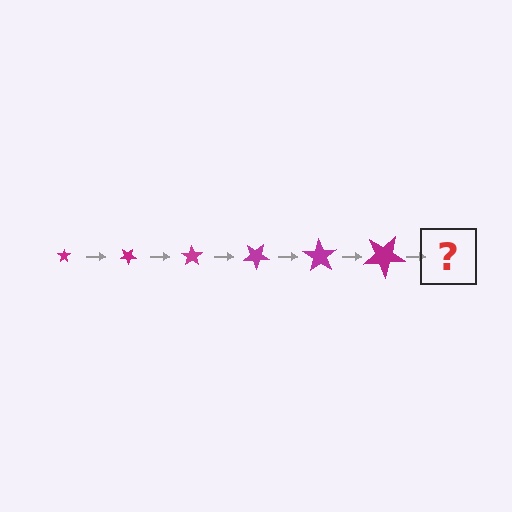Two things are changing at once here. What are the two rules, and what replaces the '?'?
The two rules are that the star grows larger each step and it rotates 35 degrees each step. The '?' should be a star, larger than the previous one and rotated 210 degrees from the start.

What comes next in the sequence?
The next element should be a star, larger than the previous one and rotated 210 degrees from the start.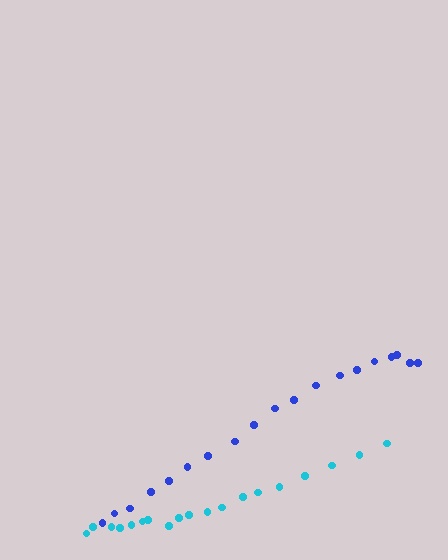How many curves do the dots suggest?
There are 2 distinct paths.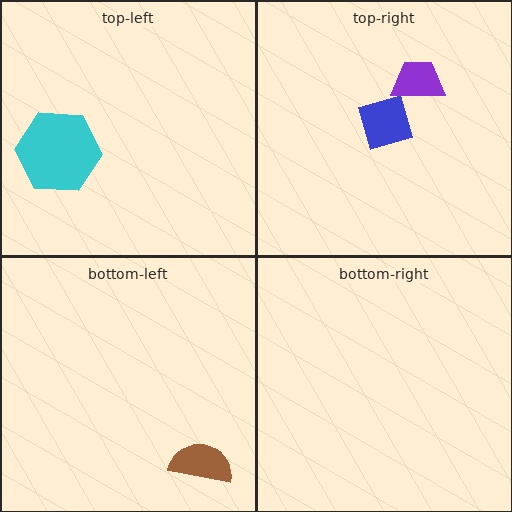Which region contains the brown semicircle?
The bottom-left region.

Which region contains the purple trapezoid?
The top-right region.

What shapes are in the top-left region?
The cyan hexagon.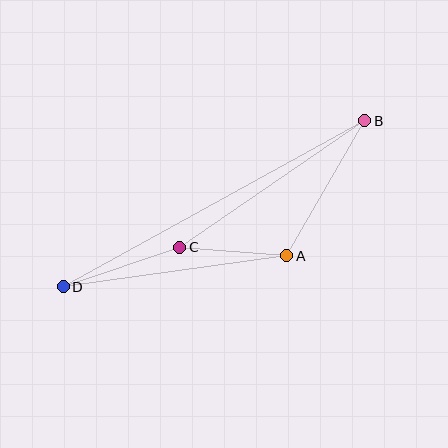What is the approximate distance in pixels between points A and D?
The distance between A and D is approximately 226 pixels.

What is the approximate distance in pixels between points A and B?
The distance between A and B is approximately 156 pixels.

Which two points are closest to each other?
Points A and C are closest to each other.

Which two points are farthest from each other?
Points B and D are farthest from each other.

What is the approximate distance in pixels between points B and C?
The distance between B and C is approximately 224 pixels.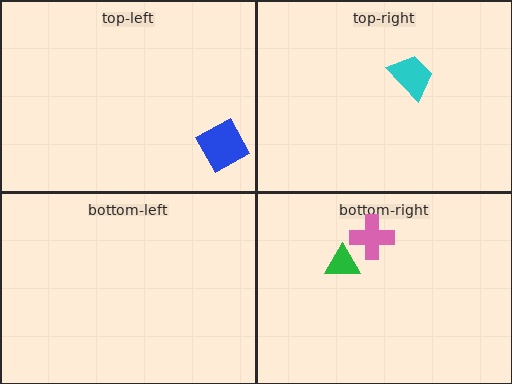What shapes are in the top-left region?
The blue square.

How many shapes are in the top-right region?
1.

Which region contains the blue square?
The top-left region.